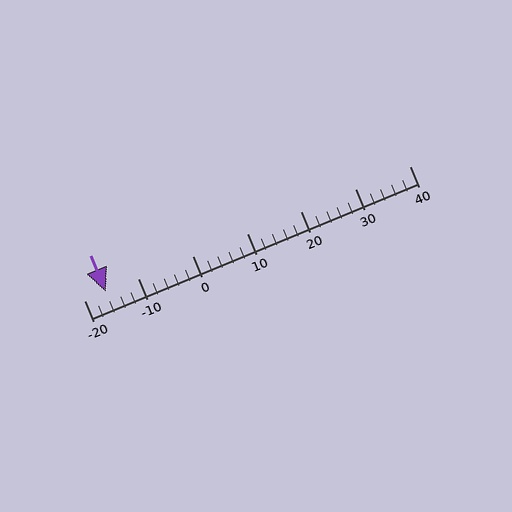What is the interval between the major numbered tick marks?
The major tick marks are spaced 10 units apart.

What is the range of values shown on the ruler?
The ruler shows values from -20 to 40.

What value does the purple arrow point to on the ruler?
The purple arrow points to approximately -16.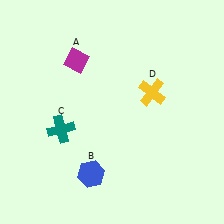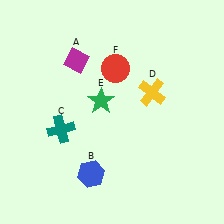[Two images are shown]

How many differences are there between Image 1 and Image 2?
There are 2 differences between the two images.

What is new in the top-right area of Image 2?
A red circle (F) was added in the top-right area of Image 2.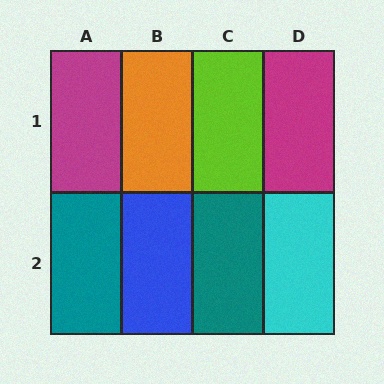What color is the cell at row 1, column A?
Magenta.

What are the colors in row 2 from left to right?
Teal, blue, teal, cyan.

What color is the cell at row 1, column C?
Lime.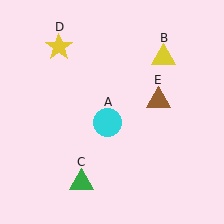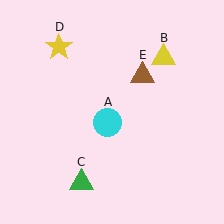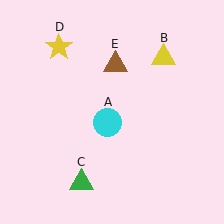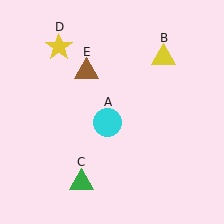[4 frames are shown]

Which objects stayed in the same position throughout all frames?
Cyan circle (object A) and yellow triangle (object B) and green triangle (object C) and yellow star (object D) remained stationary.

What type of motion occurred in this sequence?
The brown triangle (object E) rotated counterclockwise around the center of the scene.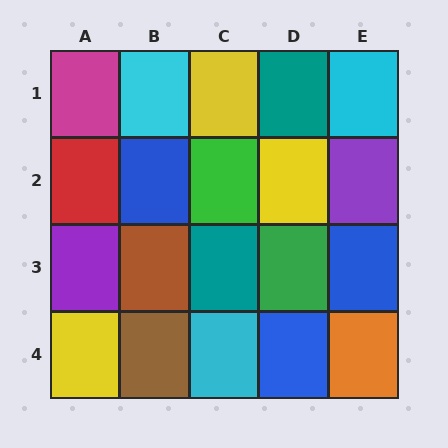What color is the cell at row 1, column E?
Cyan.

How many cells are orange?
1 cell is orange.